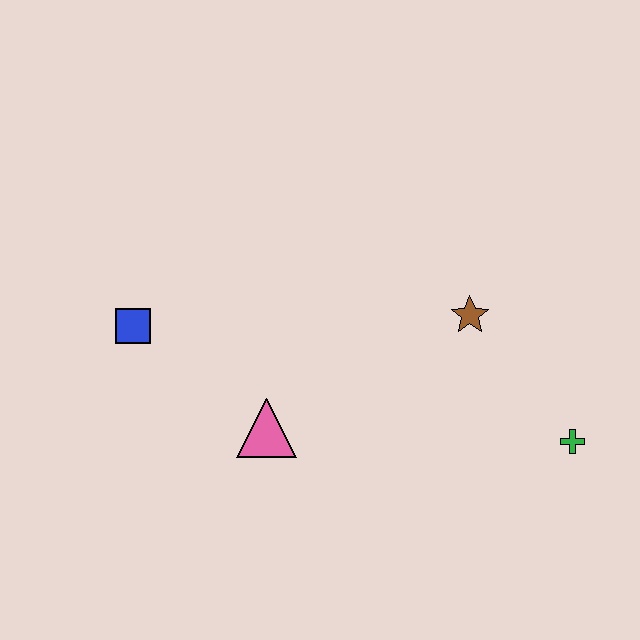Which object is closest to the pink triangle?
The blue square is closest to the pink triangle.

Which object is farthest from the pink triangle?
The green cross is farthest from the pink triangle.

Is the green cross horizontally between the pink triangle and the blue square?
No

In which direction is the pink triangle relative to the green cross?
The pink triangle is to the left of the green cross.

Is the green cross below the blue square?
Yes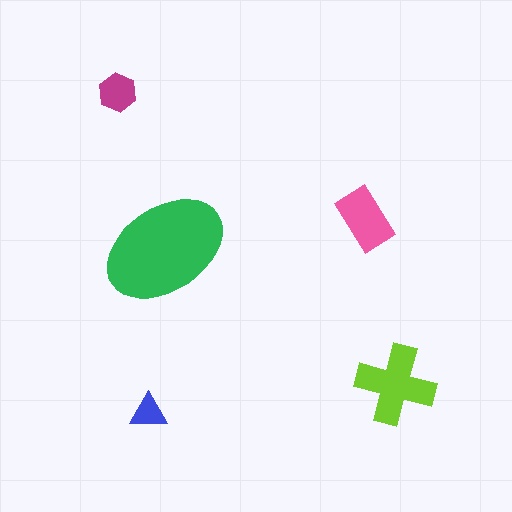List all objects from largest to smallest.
The green ellipse, the lime cross, the pink rectangle, the magenta hexagon, the blue triangle.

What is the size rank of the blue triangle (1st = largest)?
5th.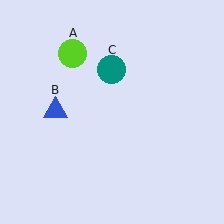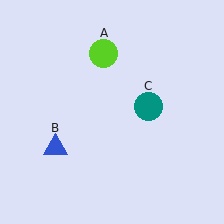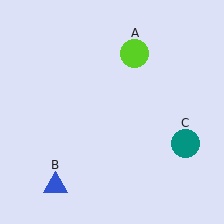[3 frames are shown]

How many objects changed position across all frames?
3 objects changed position: lime circle (object A), blue triangle (object B), teal circle (object C).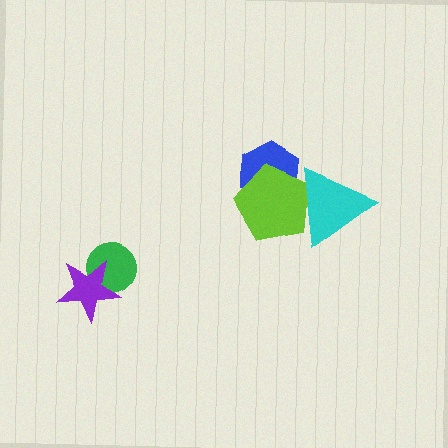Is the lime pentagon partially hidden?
Yes, it is partially covered by another shape.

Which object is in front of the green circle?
The purple star is in front of the green circle.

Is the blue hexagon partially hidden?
Yes, it is partially covered by another shape.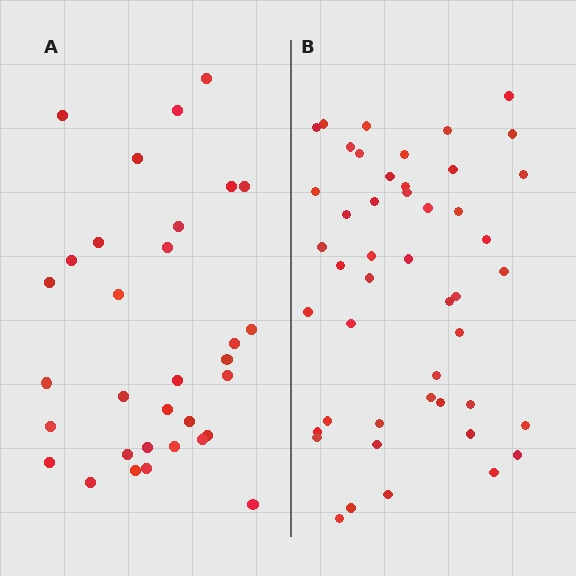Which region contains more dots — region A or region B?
Region B (the right region) has more dots.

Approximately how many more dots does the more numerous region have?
Region B has approximately 15 more dots than region A.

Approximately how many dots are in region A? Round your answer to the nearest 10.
About 30 dots. (The exact count is 32, which rounds to 30.)